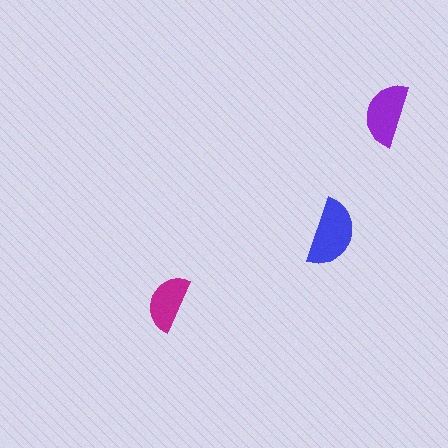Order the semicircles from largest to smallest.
the blue one, the purple one, the magenta one.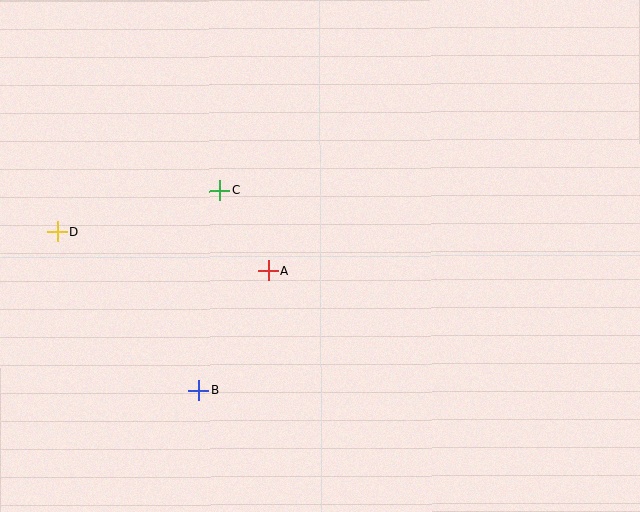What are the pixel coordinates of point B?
Point B is at (199, 390).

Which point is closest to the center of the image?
Point A at (268, 271) is closest to the center.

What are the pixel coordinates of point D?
Point D is at (57, 232).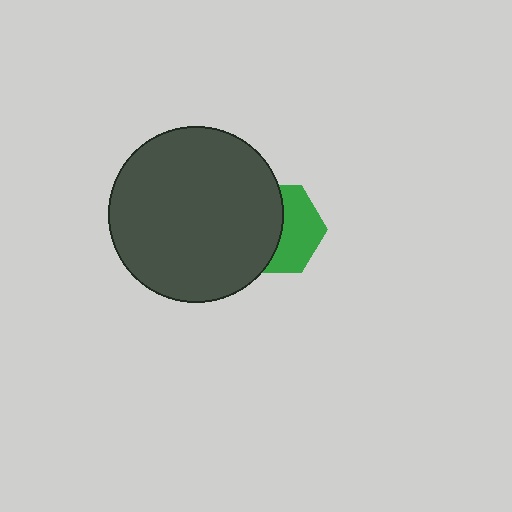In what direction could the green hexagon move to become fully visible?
The green hexagon could move right. That would shift it out from behind the dark gray circle entirely.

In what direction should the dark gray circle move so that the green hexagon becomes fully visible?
The dark gray circle should move left. That is the shortest direction to clear the overlap and leave the green hexagon fully visible.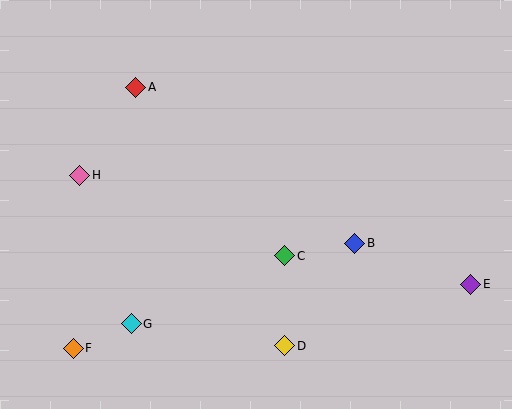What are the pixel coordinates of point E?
Point E is at (471, 284).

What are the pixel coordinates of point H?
Point H is at (79, 175).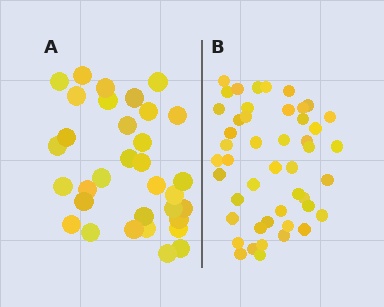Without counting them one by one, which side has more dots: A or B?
Region B (the right region) has more dots.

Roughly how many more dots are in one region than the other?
Region B has approximately 15 more dots than region A.